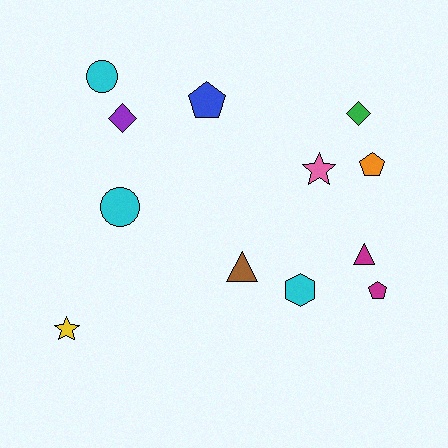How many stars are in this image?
There are 2 stars.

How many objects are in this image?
There are 12 objects.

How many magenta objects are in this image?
There are 2 magenta objects.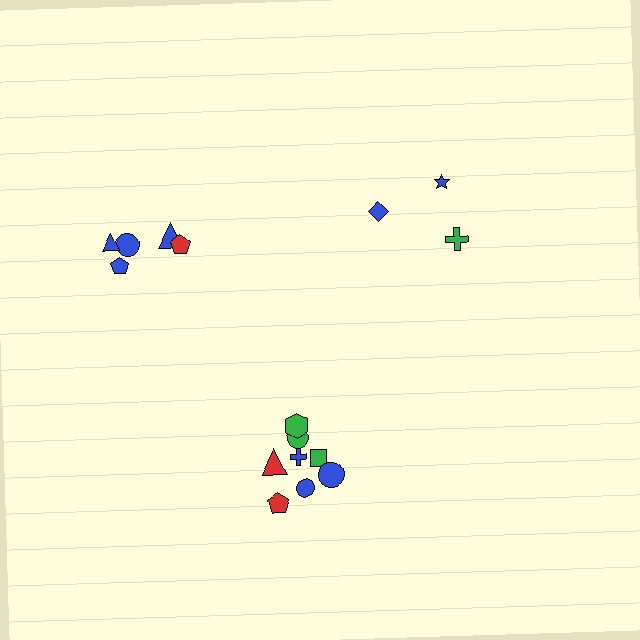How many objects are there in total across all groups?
There are 16 objects.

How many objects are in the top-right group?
There are 3 objects.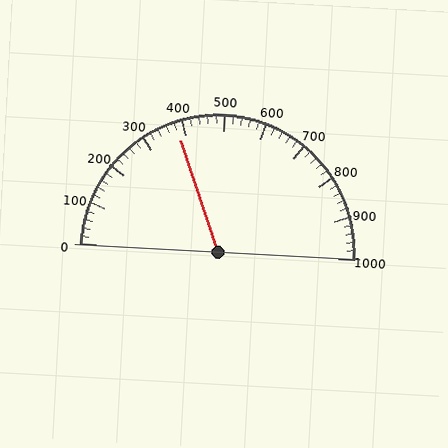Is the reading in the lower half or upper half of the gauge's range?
The reading is in the lower half of the range (0 to 1000).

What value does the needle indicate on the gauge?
The needle indicates approximately 380.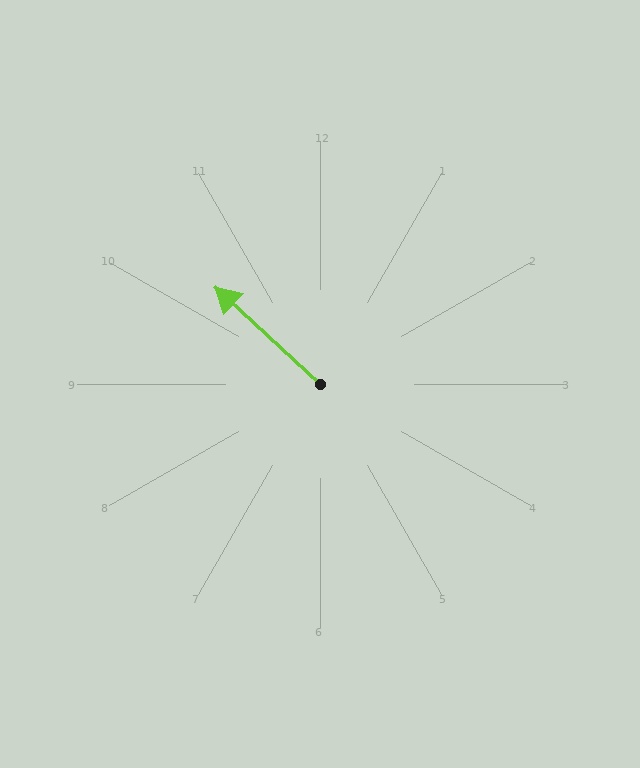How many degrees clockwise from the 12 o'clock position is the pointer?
Approximately 313 degrees.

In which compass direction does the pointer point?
Northwest.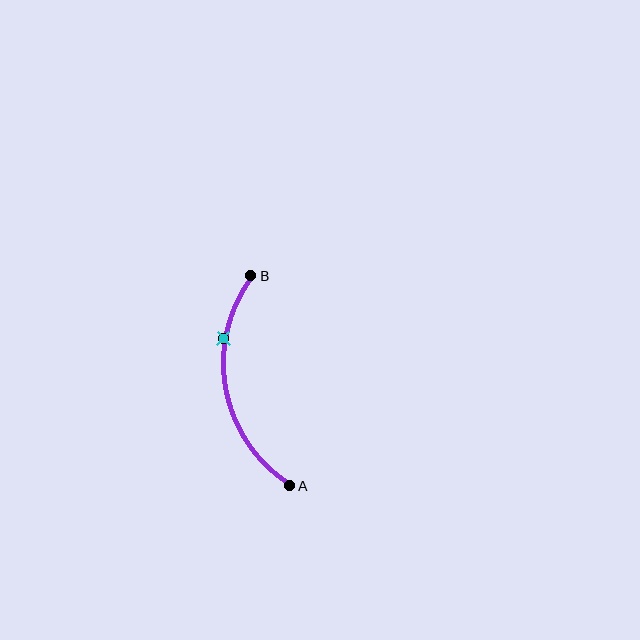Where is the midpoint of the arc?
The arc midpoint is the point on the curve farthest from the straight line joining A and B. It sits to the left of that line.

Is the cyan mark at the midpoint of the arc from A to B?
No. The cyan mark lies on the arc but is closer to endpoint B. The arc midpoint would be at the point on the curve equidistant along the arc from both A and B.